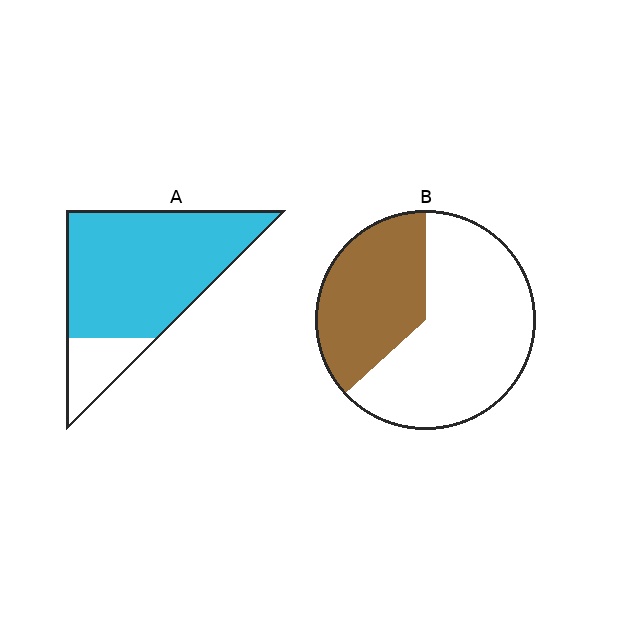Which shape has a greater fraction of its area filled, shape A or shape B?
Shape A.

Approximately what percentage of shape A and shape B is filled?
A is approximately 80% and B is approximately 35%.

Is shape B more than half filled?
No.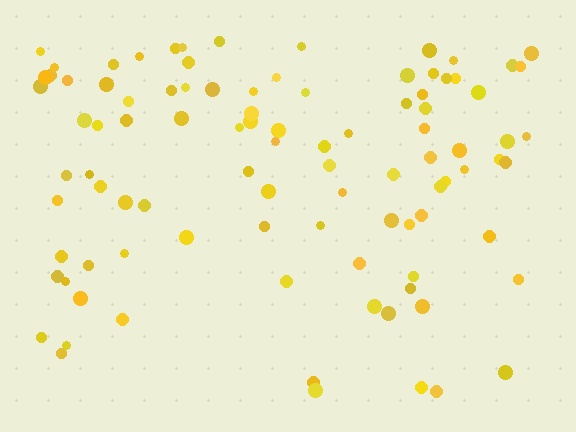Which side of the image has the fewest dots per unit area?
The bottom.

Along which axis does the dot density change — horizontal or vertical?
Vertical.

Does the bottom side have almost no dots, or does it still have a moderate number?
Still a moderate number, just noticeably fewer than the top.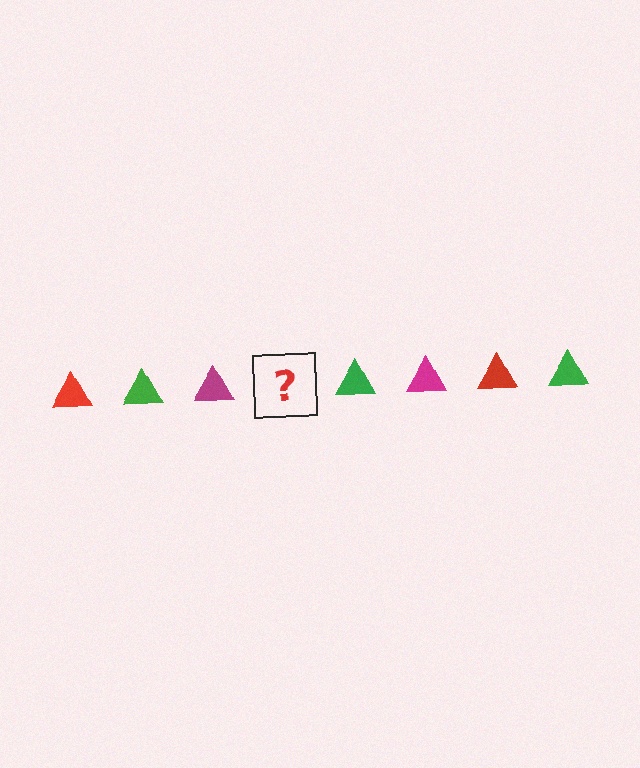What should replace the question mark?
The question mark should be replaced with a red triangle.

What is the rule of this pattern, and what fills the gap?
The rule is that the pattern cycles through red, green, magenta triangles. The gap should be filled with a red triangle.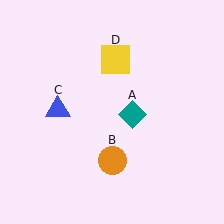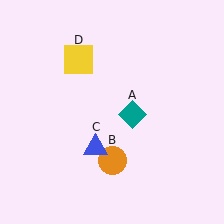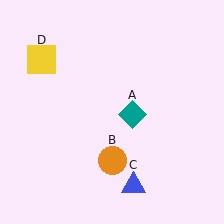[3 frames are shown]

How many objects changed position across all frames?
2 objects changed position: blue triangle (object C), yellow square (object D).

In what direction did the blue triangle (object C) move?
The blue triangle (object C) moved down and to the right.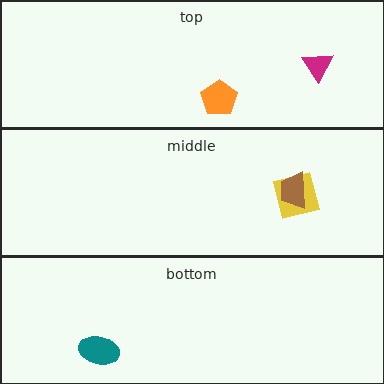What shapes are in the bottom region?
The teal ellipse.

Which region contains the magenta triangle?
The top region.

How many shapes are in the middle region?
2.